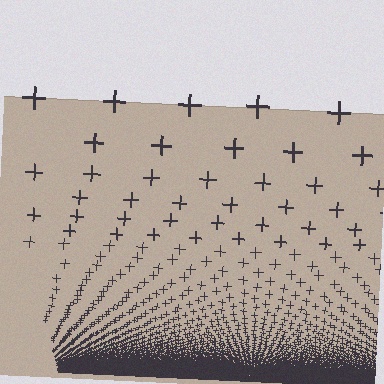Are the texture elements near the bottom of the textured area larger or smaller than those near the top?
Smaller. The gradient is inverted — elements near the bottom are smaller and denser.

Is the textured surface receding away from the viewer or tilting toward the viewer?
The surface appears to tilt toward the viewer. Texture elements get larger and sparser toward the top.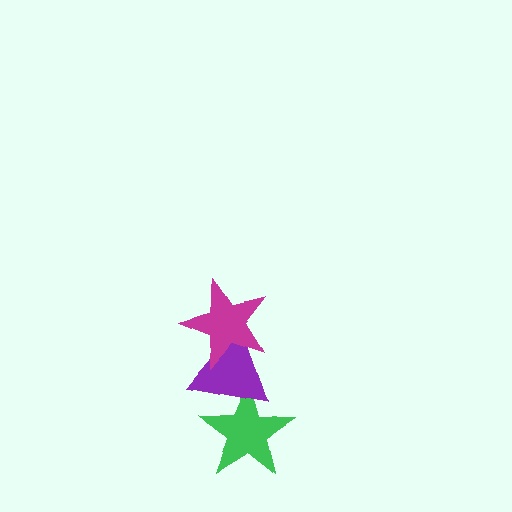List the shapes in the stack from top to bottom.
From top to bottom: the magenta star, the purple triangle, the green star.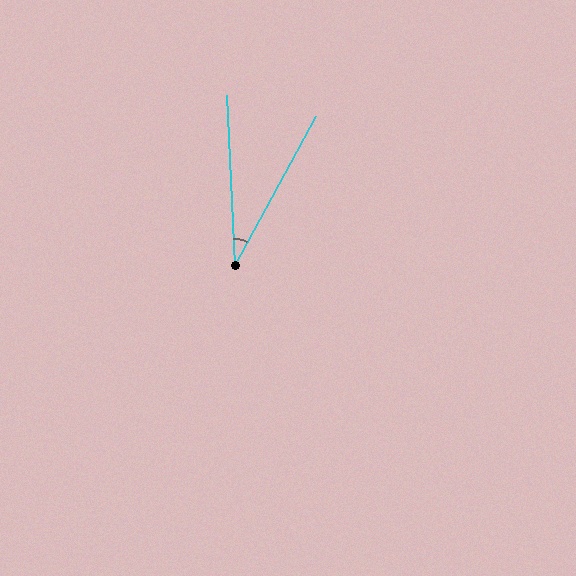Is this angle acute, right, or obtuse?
It is acute.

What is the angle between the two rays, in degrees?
Approximately 31 degrees.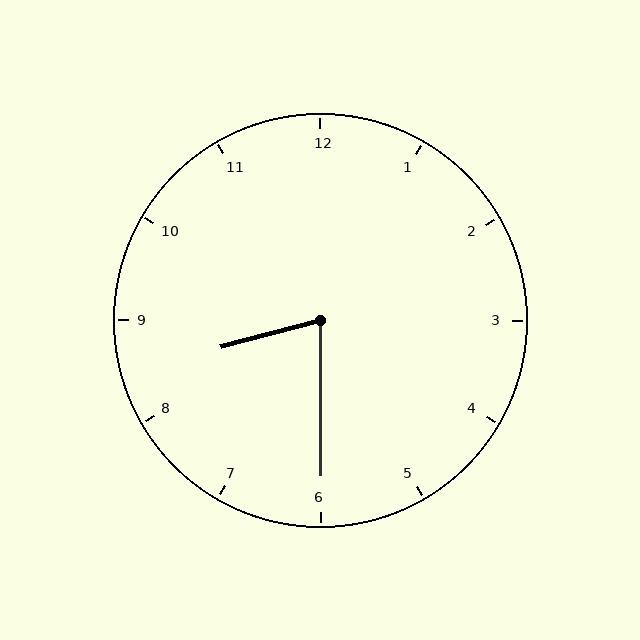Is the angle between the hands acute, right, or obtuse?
It is acute.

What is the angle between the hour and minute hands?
Approximately 75 degrees.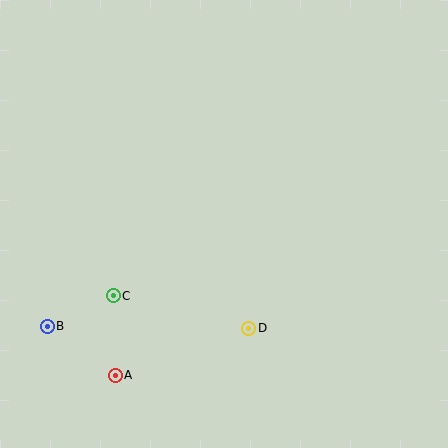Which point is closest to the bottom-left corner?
Point B is closest to the bottom-left corner.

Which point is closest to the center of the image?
Point D at (249, 328) is closest to the center.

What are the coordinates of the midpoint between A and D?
The midpoint between A and D is at (182, 352).